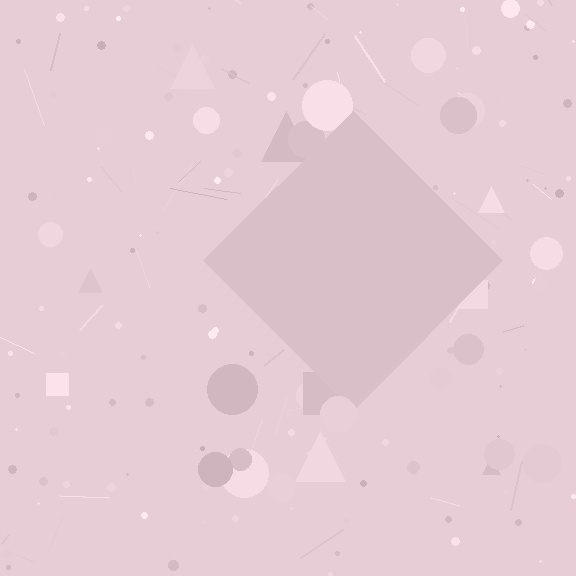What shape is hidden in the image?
A diamond is hidden in the image.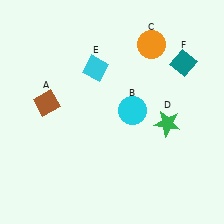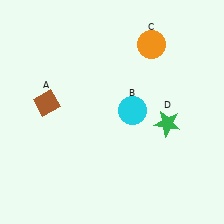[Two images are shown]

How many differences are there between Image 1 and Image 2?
There are 2 differences between the two images.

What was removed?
The teal diamond (F), the cyan diamond (E) were removed in Image 2.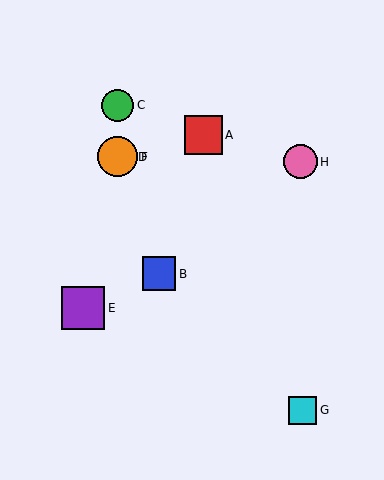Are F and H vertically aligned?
No, F is at x≈118 and H is at x≈300.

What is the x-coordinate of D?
Object D is at x≈118.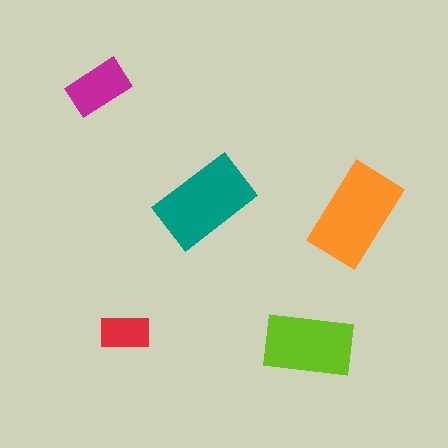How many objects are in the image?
There are 5 objects in the image.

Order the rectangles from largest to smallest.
the orange one, the teal one, the lime one, the magenta one, the red one.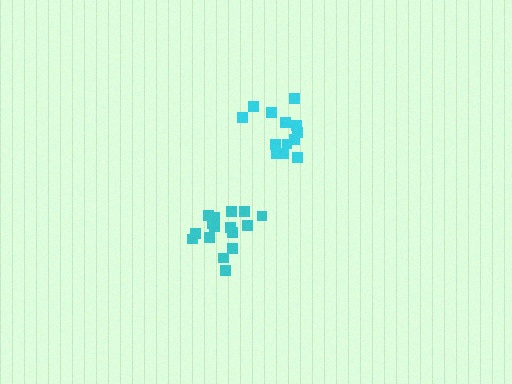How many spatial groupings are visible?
There are 2 spatial groupings.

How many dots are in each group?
Group 1: 16 dots, Group 2: 13 dots (29 total).